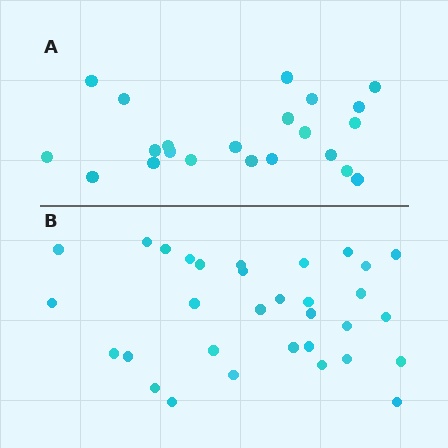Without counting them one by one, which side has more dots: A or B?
Region B (the bottom region) has more dots.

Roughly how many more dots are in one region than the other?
Region B has roughly 10 or so more dots than region A.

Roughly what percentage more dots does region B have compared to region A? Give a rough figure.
About 45% more.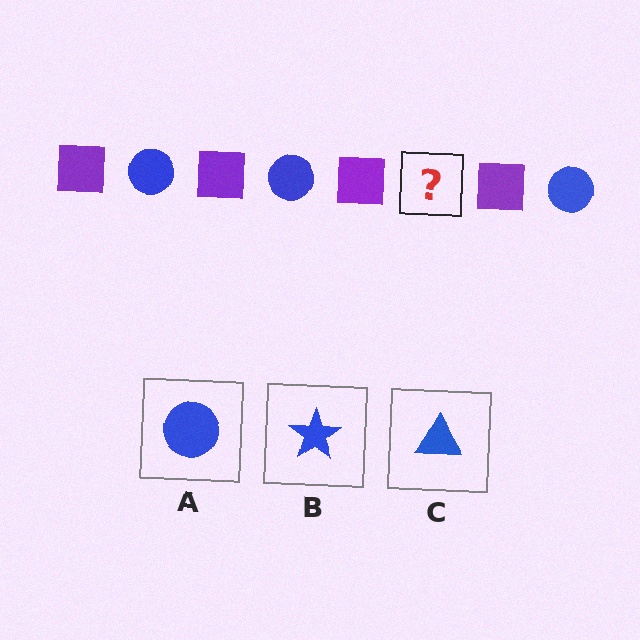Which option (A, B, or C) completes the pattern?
A.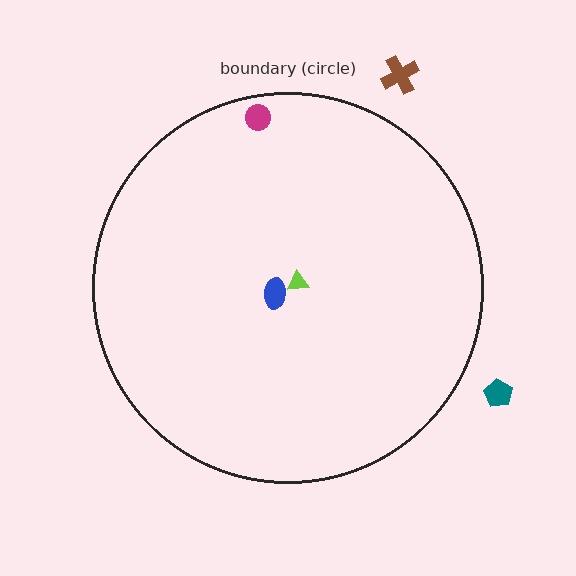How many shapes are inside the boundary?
3 inside, 2 outside.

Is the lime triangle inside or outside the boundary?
Inside.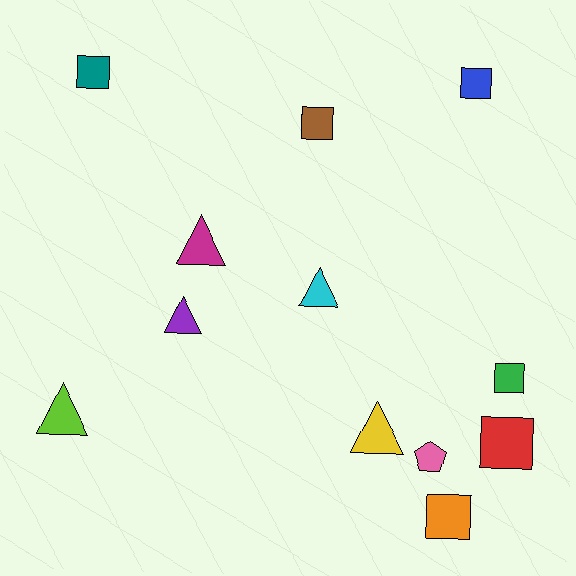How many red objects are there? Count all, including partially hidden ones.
There is 1 red object.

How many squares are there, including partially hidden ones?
There are 6 squares.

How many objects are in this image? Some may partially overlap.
There are 12 objects.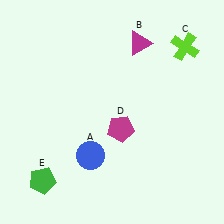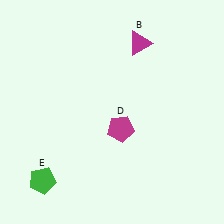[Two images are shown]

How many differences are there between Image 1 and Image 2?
There are 2 differences between the two images.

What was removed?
The lime cross (C), the blue circle (A) were removed in Image 2.